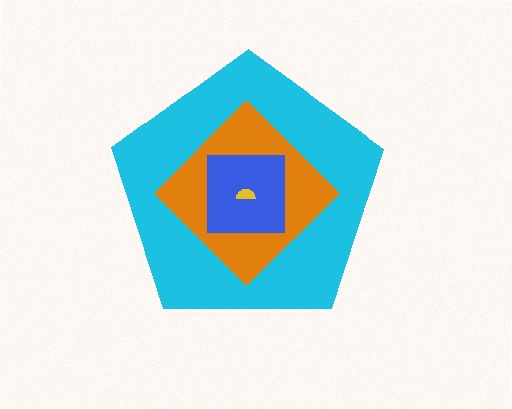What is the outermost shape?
The cyan pentagon.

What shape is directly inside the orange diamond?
The blue square.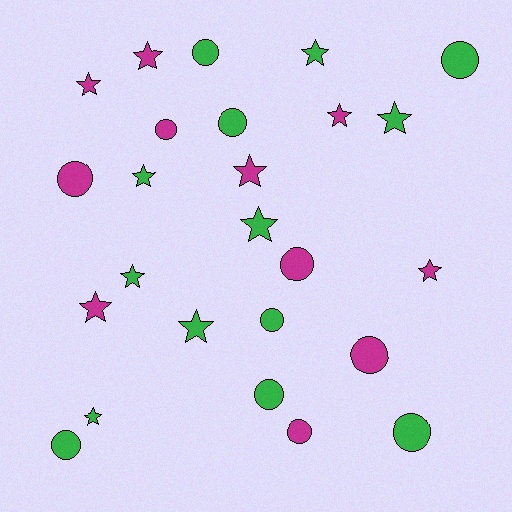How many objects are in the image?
There are 25 objects.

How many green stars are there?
There are 7 green stars.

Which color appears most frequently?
Green, with 14 objects.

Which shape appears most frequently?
Star, with 13 objects.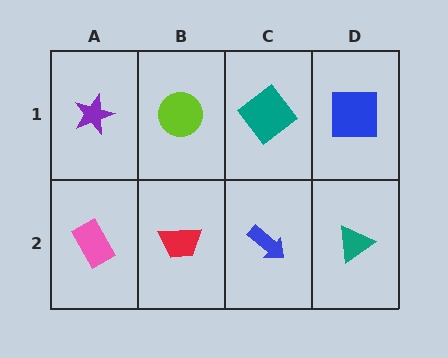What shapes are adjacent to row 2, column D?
A blue square (row 1, column D), a blue arrow (row 2, column C).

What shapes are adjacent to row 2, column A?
A purple star (row 1, column A), a red trapezoid (row 2, column B).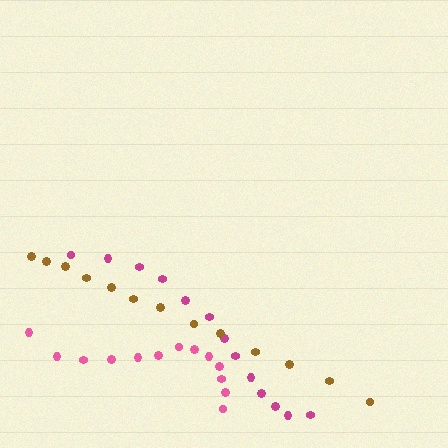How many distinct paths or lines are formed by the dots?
There are 3 distinct paths.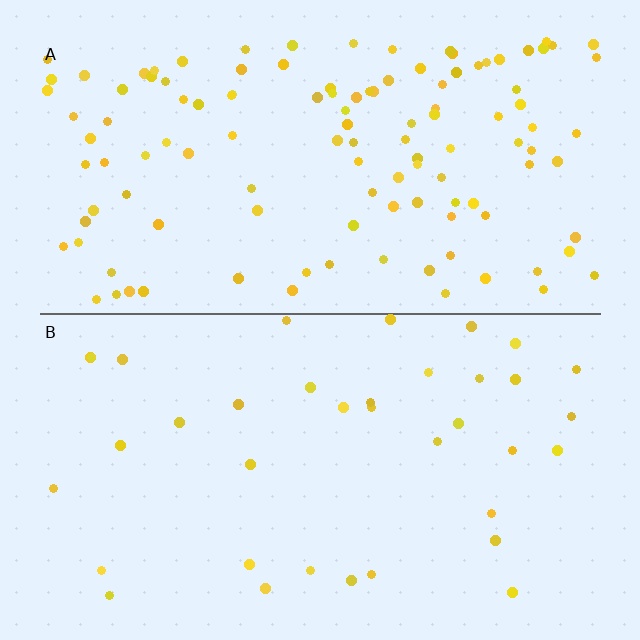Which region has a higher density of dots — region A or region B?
A (the top).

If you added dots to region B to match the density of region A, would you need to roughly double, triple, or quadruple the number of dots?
Approximately triple.